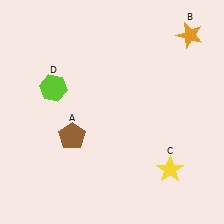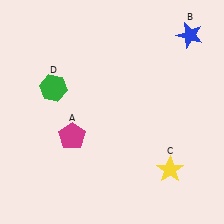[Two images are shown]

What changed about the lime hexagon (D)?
In Image 1, D is lime. In Image 2, it changed to green.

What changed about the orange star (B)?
In Image 1, B is orange. In Image 2, it changed to blue.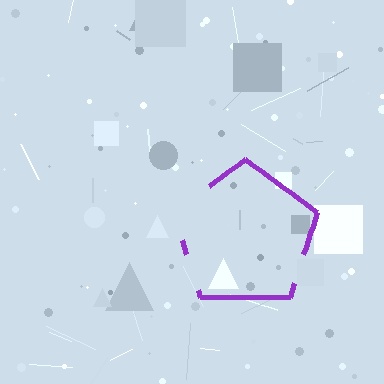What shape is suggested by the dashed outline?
The dashed outline suggests a pentagon.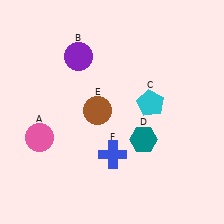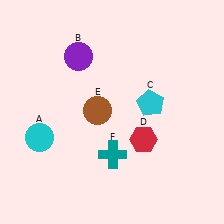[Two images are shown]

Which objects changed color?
A changed from pink to cyan. D changed from teal to red. F changed from blue to teal.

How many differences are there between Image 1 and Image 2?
There are 3 differences between the two images.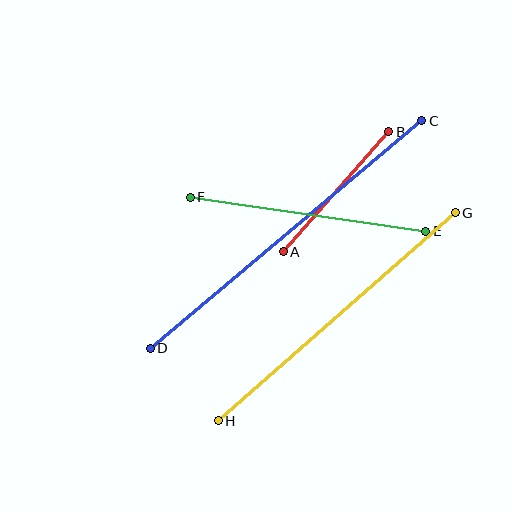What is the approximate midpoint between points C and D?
The midpoint is at approximately (286, 235) pixels.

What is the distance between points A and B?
The distance is approximately 160 pixels.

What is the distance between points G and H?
The distance is approximately 316 pixels.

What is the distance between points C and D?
The distance is approximately 354 pixels.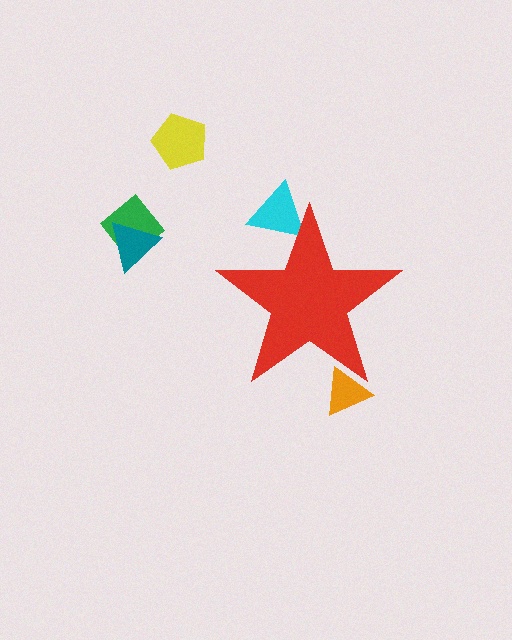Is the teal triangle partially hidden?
No, the teal triangle is fully visible.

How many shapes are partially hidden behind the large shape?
2 shapes are partially hidden.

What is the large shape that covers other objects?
A red star.